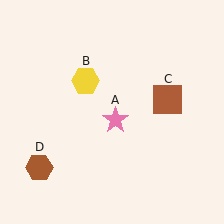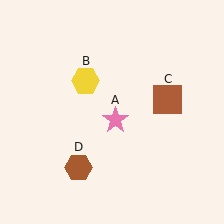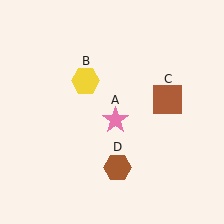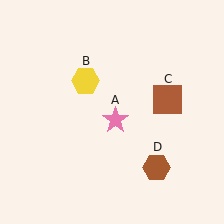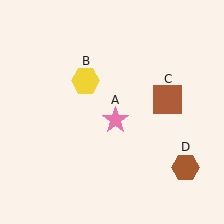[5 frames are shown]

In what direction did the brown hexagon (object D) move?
The brown hexagon (object D) moved right.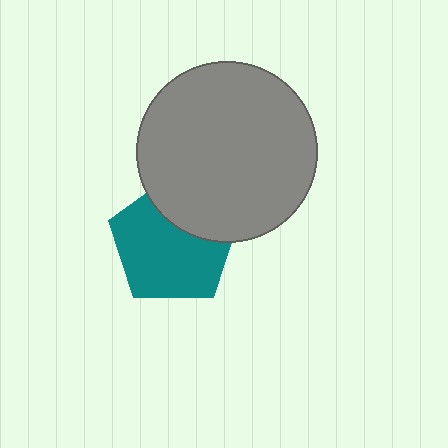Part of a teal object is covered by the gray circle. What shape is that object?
It is a pentagon.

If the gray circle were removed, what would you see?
You would see the complete teal pentagon.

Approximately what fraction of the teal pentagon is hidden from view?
Roughly 30% of the teal pentagon is hidden behind the gray circle.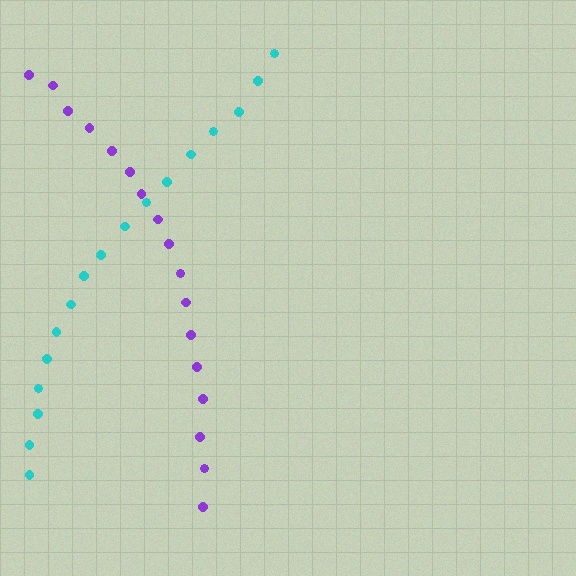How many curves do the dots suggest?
There are 2 distinct paths.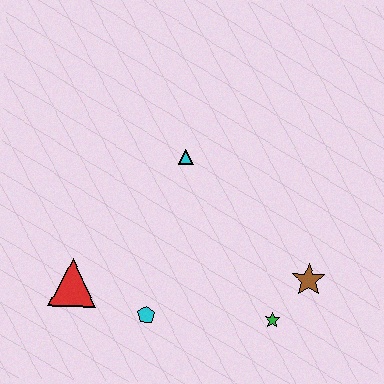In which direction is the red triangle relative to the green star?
The red triangle is to the left of the green star.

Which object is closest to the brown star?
The green star is closest to the brown star.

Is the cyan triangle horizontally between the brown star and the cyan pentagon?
Yes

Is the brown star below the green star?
No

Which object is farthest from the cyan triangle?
The green star is farthest from the cyan triangle.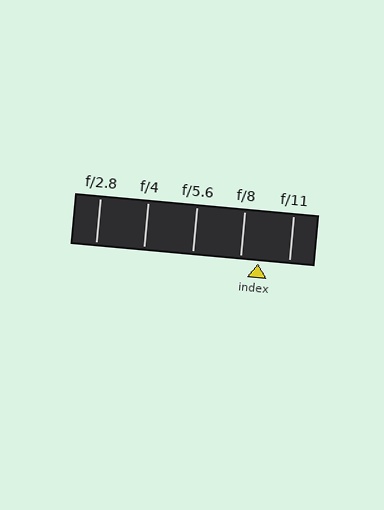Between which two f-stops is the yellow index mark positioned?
The index mark is between f/8 and f/11.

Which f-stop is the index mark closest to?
The index mark is closest to f/8.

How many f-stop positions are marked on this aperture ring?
There are 5 f-stop positions marked.